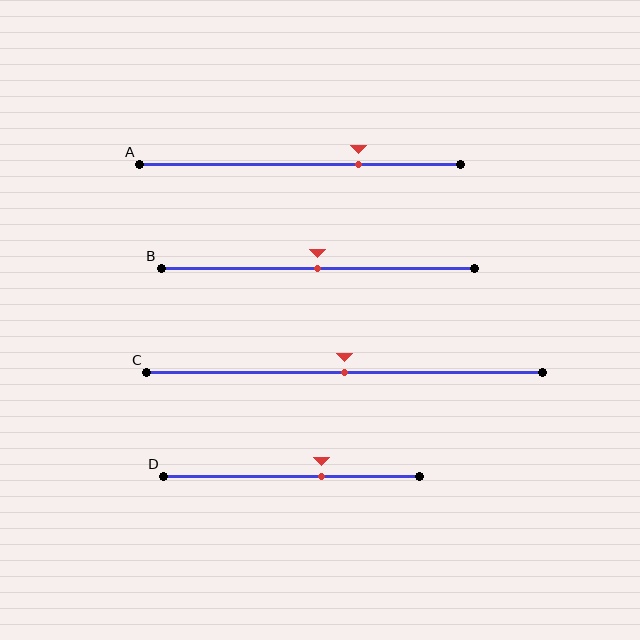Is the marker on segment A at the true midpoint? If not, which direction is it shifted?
No, the marker on segment A is shifted to the right by about 18% of the segment length.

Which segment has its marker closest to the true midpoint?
Segment B has its marker closest to the true midpoint.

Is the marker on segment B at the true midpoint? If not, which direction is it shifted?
Yes, the marker on segment B is at the true midpoint.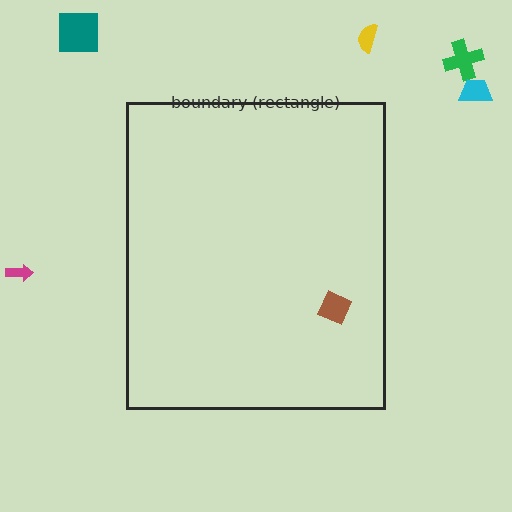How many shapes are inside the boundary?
1 inside, 5 outside.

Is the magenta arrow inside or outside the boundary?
Outside.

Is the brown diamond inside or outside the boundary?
Inside.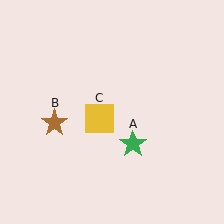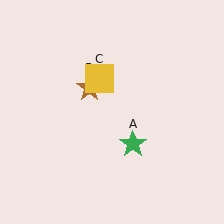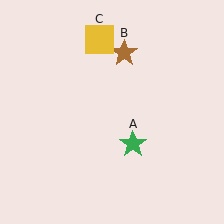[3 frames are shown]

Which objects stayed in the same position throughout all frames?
Green star (object A) remained stationary.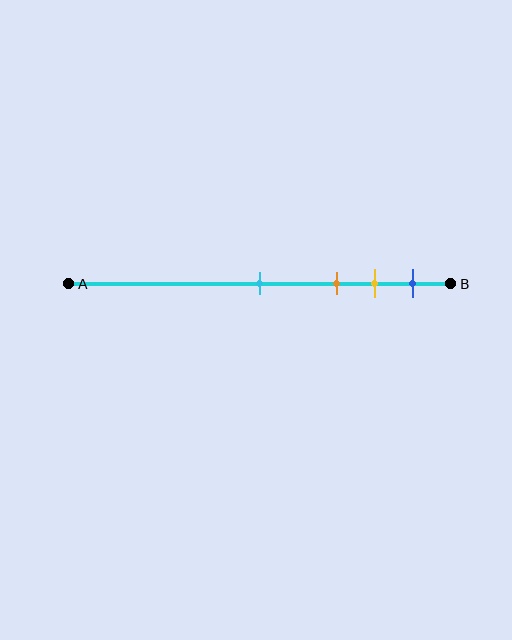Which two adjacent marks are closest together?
The yellow and blue marks are the closest adjacent pair.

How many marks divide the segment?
There are 4 marks dividing the segment.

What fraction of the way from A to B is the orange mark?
The orange mark is approximately 70% (0.7) of the way from A to B.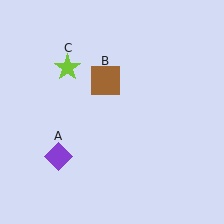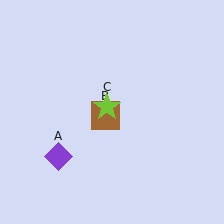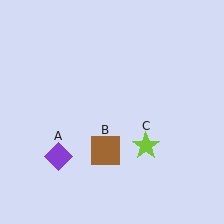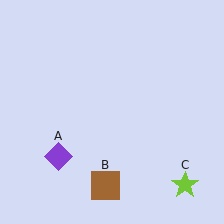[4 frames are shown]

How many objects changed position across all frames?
2 objects changed position: brown square (object B), lime star (object C).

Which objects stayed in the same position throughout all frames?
Purple diamond (object A) remained stationary.